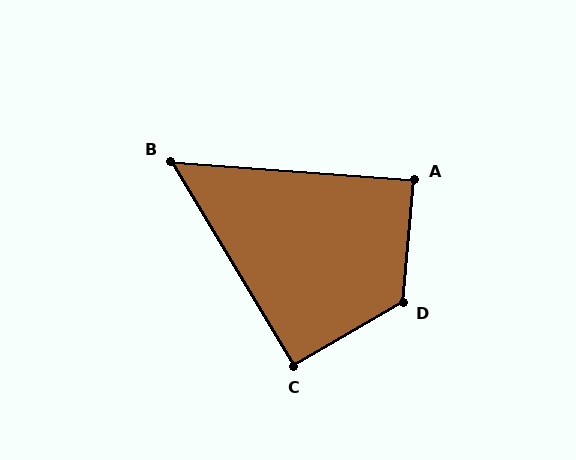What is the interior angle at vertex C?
Approximately 91 degrees (approximately right).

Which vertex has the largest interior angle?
D, at approximately 125 degrees.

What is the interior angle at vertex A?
Approximately 89 degrees (approximately right).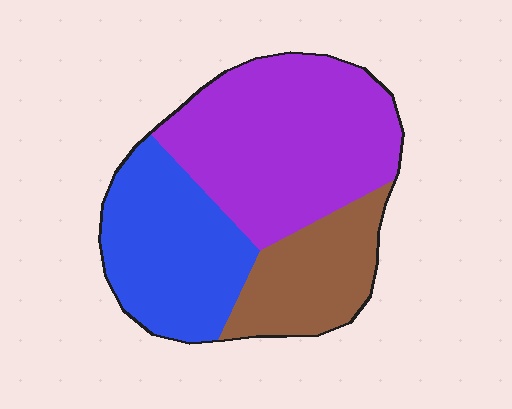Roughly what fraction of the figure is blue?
Blue covers roughly 30% of the figure.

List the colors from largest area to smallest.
From largest to smallest: purple, blue, brown.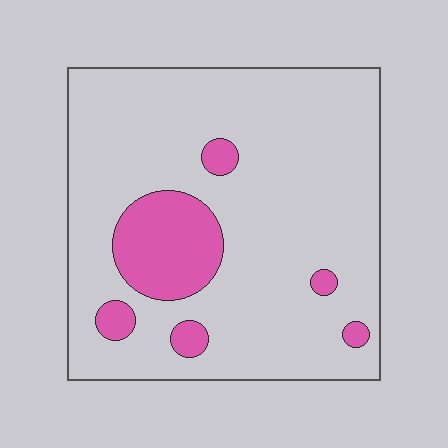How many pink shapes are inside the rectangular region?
6.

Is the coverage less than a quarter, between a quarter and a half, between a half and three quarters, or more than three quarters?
Less than a quarter.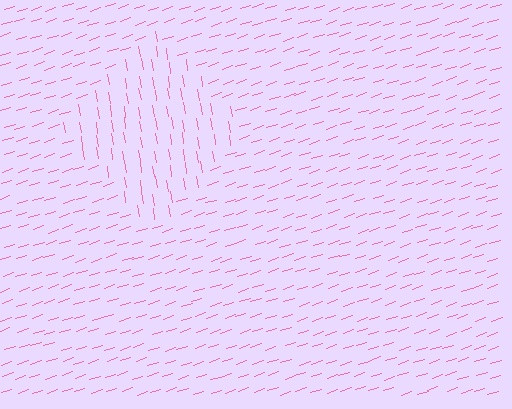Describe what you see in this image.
The image is filled with small pink line segments. A diamond region in the image has lines oriented differently from the surrounding lines, creating a visible texture boundary.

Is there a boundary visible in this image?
Yes, there is a texture boundary formed by a change in line orientation.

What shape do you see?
I see a diamond.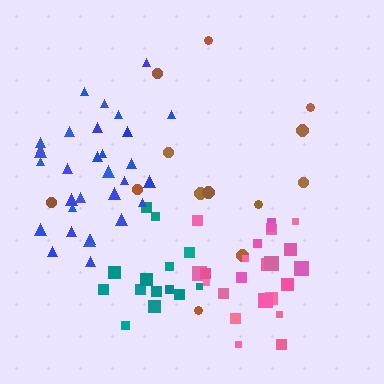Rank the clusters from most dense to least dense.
pink, blue, teal, brown.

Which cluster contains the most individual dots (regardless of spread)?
Blue (33).